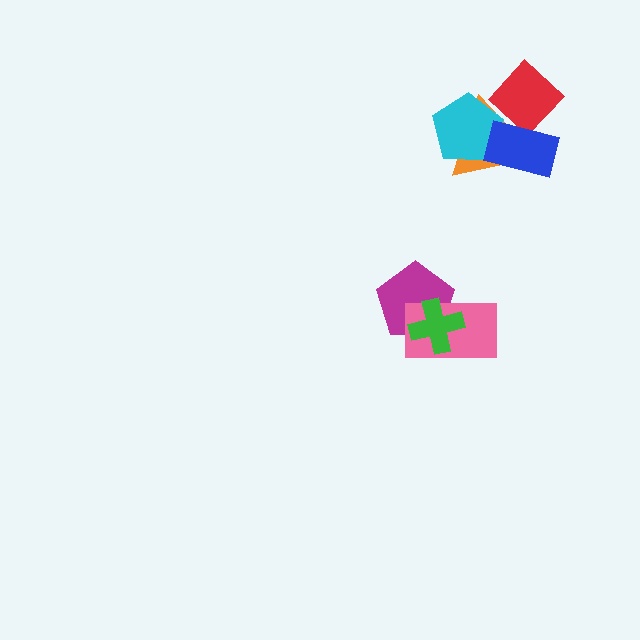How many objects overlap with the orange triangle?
3 objects overlap with the orange triangle.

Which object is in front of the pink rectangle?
The green cross is in front of the pink rectangle.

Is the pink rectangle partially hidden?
Yes, it is partially covered by another shape.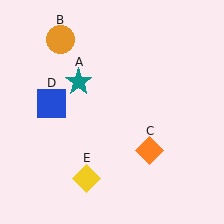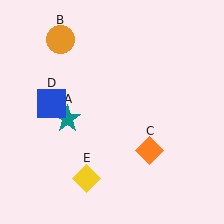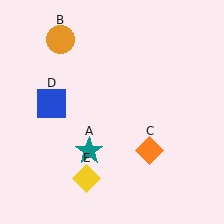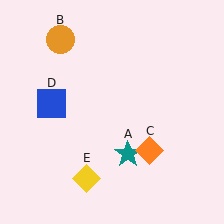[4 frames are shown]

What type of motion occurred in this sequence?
The teal star (object A) rotated counterclockwise around the center of the scene.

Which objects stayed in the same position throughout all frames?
Orange circle (object B) and orange diamond (object C) and blue square (object D) and yellow diamond (object E) remained stationary.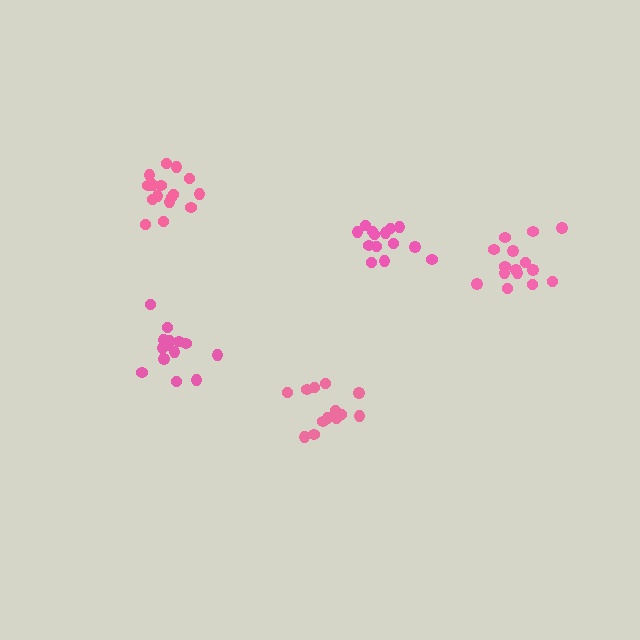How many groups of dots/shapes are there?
There are 5 groups.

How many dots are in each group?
Group 1: 15 dots, Group 2: 15 dots, Group 3: 13 dots, Group 4: 14 dots, Group 5: 16 dots (73 total).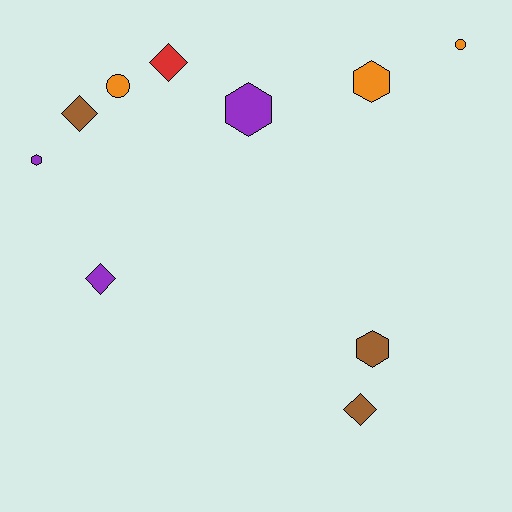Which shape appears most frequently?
Diamond, with 4 objects.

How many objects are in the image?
There are 10 objects.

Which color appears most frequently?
Purple, with 3 objects.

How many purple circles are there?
There are no purple circles.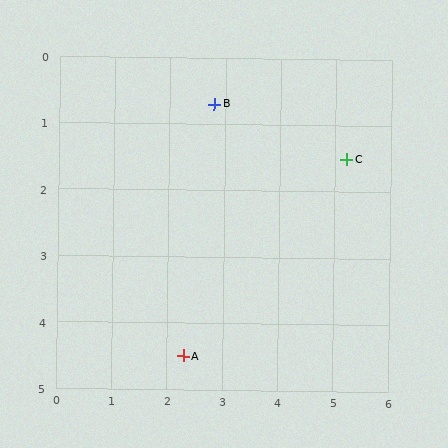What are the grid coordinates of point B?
Point B is at approximately (2.8, 0.7).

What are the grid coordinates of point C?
Point C is at approximately (5.2, 1.5).